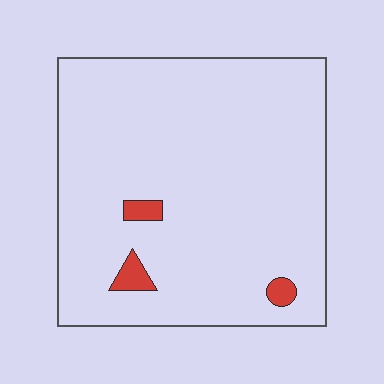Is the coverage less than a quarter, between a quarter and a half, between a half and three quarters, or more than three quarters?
Less than a quarter.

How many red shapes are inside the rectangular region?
3.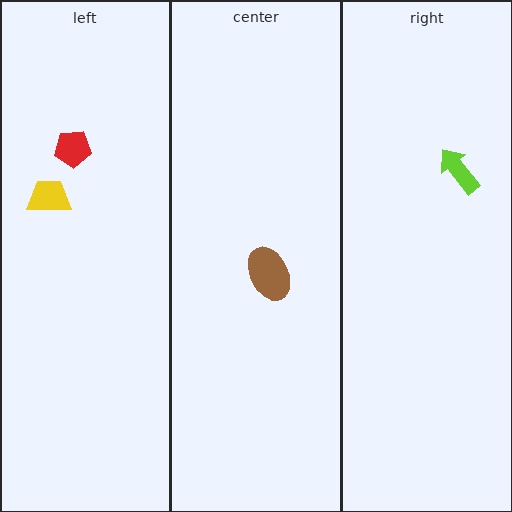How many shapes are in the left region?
2.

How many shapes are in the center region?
1.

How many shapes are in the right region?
1.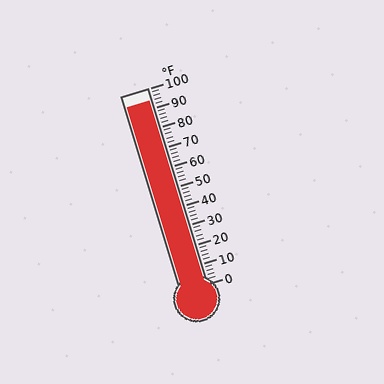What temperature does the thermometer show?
The thermometer shows approximately 94°F.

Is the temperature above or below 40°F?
The temperature is above 40°F.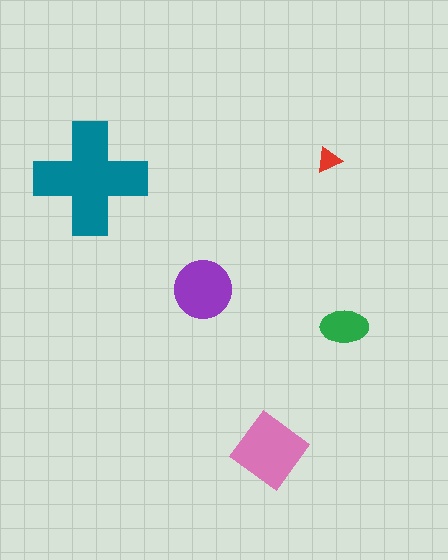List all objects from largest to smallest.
The teal cross, the pink diamond, the purple circle, the green ellipse, the red triangle.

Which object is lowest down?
The pink diamond is bottommost.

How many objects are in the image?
There are 5 objects in the image.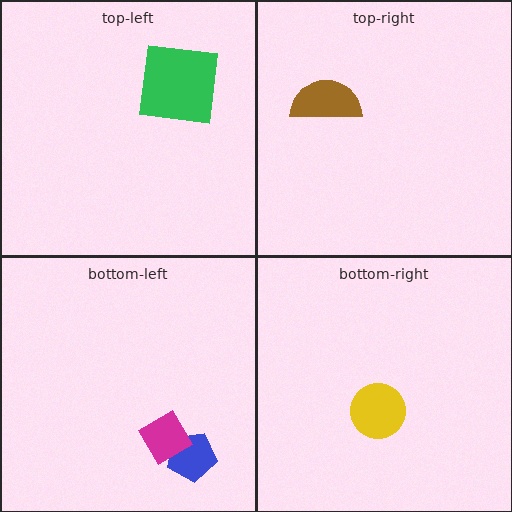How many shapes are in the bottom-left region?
2.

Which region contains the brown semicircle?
The top-right region.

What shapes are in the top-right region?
The brown semicircle.